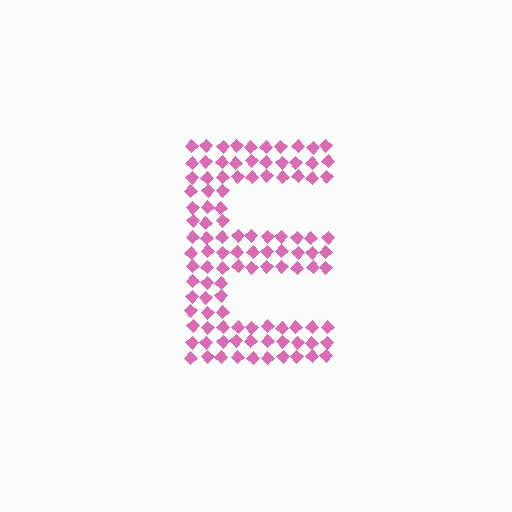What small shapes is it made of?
It is made of small diamonds.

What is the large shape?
The large shape is the letter E.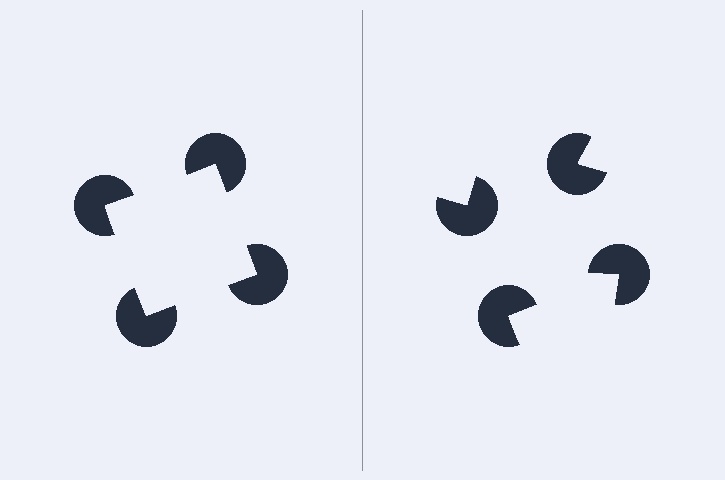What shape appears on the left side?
An illusory square.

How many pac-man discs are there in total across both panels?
8 — 4 on each side.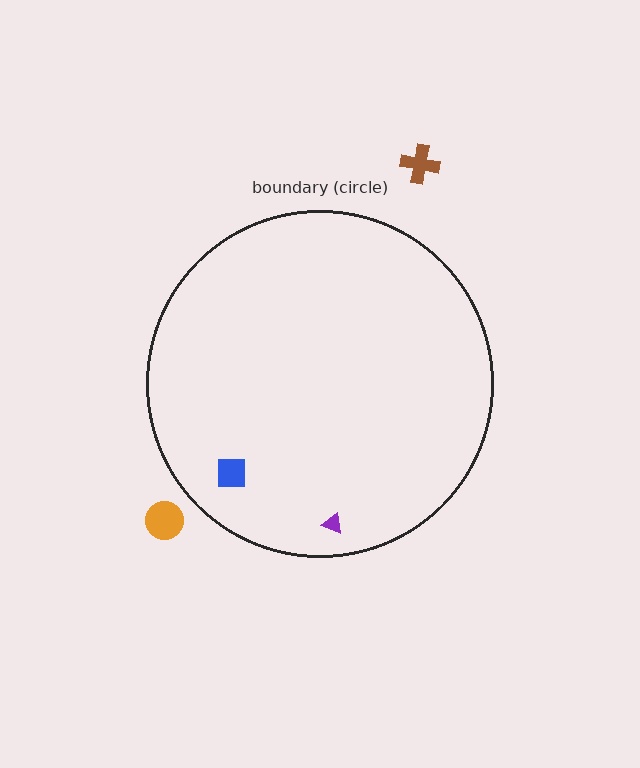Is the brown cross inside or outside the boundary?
Outside.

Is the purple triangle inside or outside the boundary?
Inside.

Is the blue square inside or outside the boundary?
Inside.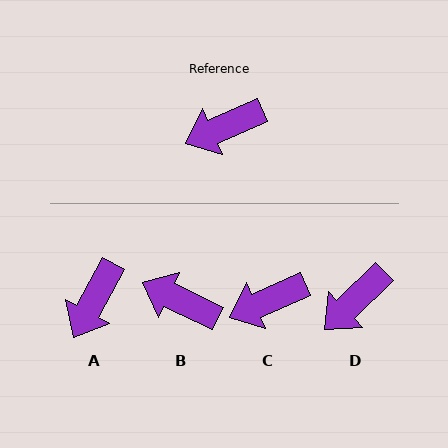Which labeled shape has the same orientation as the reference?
C.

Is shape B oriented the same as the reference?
No, it is off by about 49 degrees.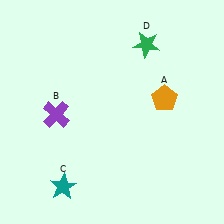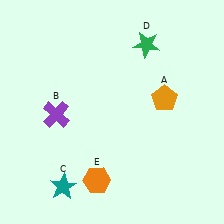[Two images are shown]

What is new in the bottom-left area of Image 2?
An orange hexagon (E) was added in the bottom-left area of Image 2.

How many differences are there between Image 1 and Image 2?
There is 1 difference between the two images.